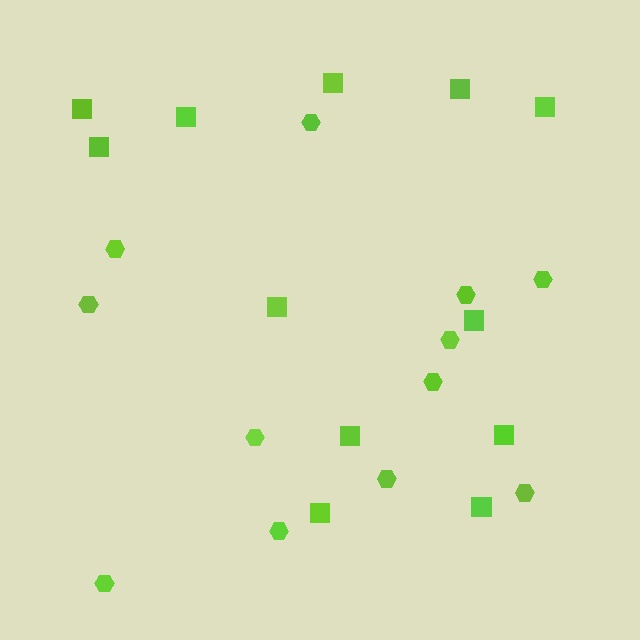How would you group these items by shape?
There are 2 groups: one group of squares (12) and one group of hexagons (12).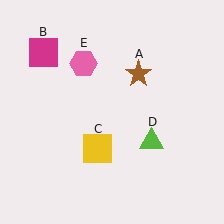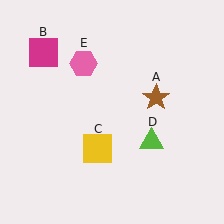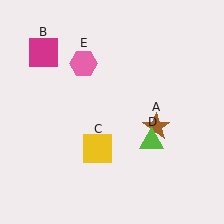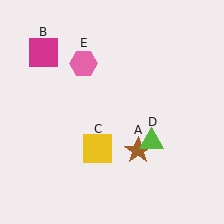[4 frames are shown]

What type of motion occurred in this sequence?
The brown star (object A) rotated clockwise around the center of the scene.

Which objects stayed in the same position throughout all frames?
Magenta square (object B) and yellow square (object C) and lime triangle (object D) and pink hexagon (object E) remained stationary.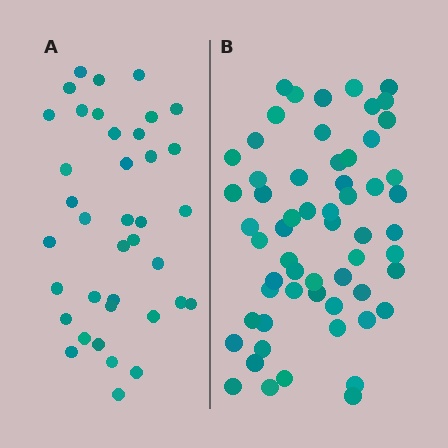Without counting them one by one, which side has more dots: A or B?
Region B (the right region) has more dots.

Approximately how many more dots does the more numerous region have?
Region B has approximately 20 more dots than region A.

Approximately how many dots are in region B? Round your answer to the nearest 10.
About 60 dots. (The exact count is 59, which rounds to 60.)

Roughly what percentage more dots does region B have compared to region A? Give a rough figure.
About 55% more.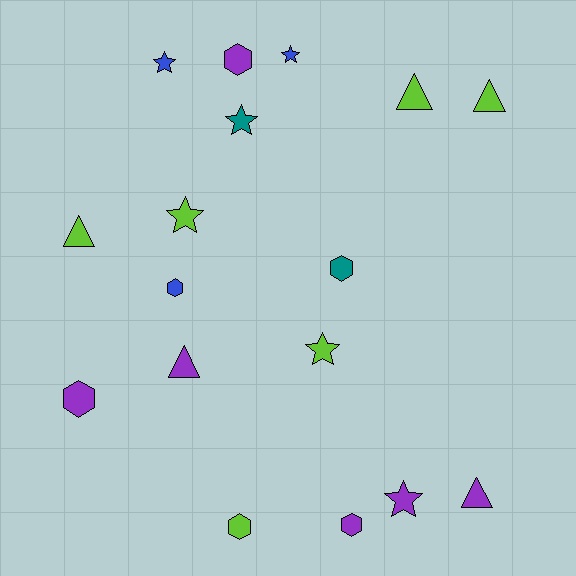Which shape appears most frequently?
Hexagon, with 6 objects.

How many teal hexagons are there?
There is 1 teal hexagon.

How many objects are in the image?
There are 17 objects.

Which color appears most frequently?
Lime, with 6 objects.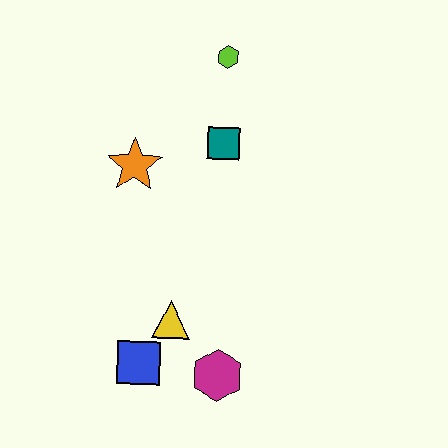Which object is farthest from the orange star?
The magenta hexagon is farthest from the orange star.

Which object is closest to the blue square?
The yellow triangle is closest to the blue square.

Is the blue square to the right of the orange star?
Yes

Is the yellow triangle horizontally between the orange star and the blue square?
No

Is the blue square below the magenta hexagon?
No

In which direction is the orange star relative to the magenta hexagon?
The orange star is above the magenta hexagon.